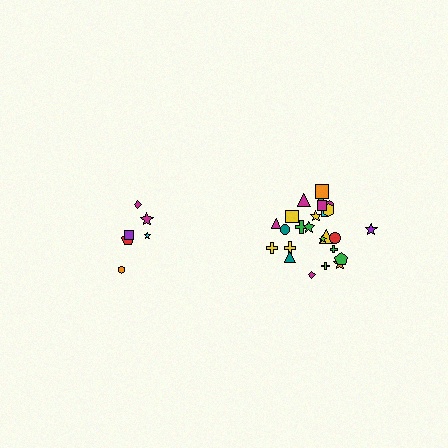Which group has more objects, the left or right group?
The right group.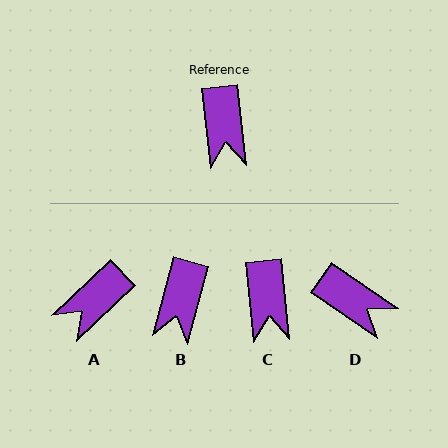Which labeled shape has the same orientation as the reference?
C.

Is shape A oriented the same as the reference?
No, it is off by about 52 degrees.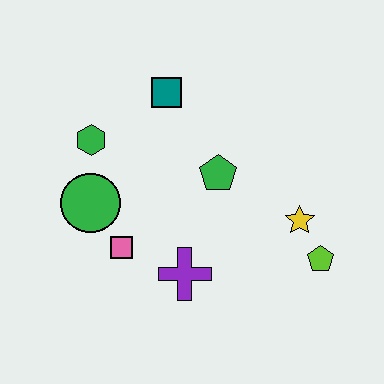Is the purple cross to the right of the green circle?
Yes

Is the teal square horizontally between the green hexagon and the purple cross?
Yes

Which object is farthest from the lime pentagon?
The green hexagon is farthest from the lime pentagon.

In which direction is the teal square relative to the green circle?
The teal square is above the green circle.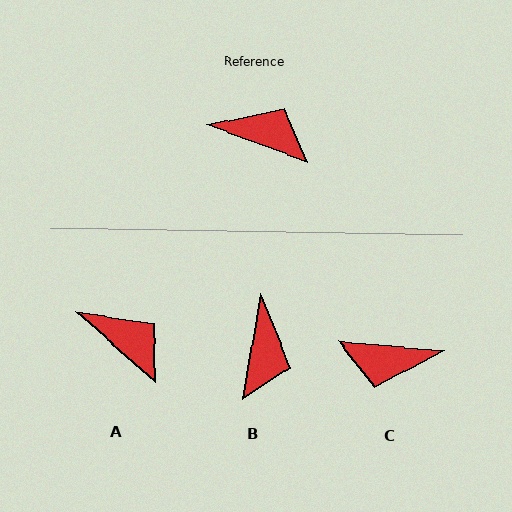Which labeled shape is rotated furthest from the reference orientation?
C, about 164 degrees away.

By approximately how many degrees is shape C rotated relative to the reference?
Approximately 164 degrees clockwise.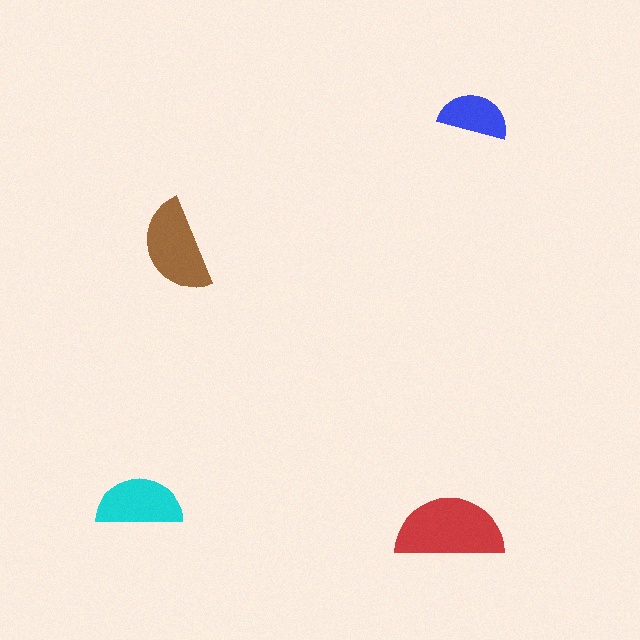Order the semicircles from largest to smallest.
the red one, the brown one, the cyan one, the blue one.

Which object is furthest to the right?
The blue semicircle is rightmost.